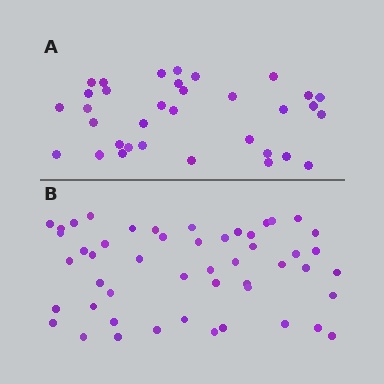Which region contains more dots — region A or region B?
Region B (the bottom region) has more dots.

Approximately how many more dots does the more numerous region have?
Region B has approximately 15 more dots than region A.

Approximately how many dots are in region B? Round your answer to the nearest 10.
About 50 dots.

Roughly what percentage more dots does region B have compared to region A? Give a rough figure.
About 45% more.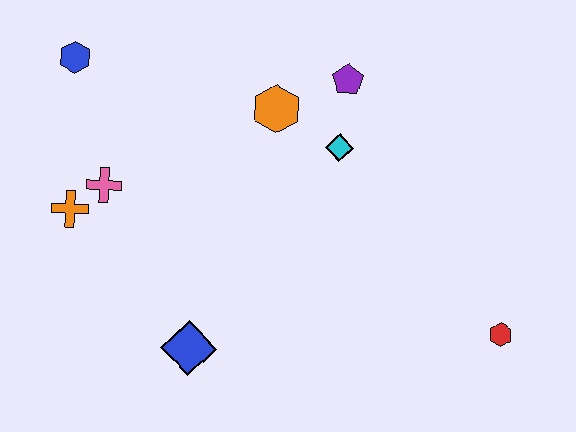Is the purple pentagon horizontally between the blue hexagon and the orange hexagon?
No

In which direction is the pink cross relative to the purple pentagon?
The pink cross is to the left of the purple pentagon.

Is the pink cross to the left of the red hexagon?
Yes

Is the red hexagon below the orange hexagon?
Yes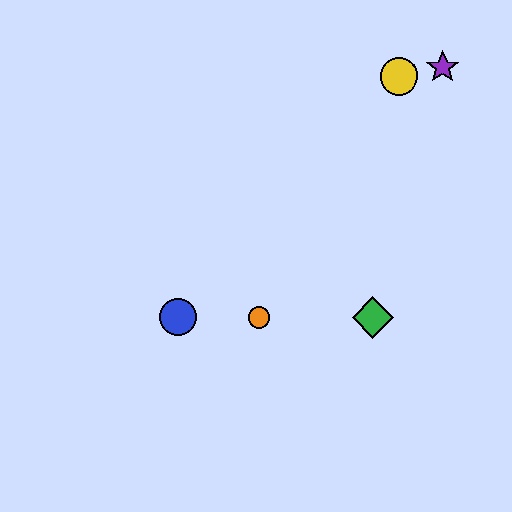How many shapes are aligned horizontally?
4 shapes (the red diamond, the blue circle, the green diamond, the orange circle) are aligned horizontally.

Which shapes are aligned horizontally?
The red diamond, the blue circle, the green diamond, the orange circle are aligned horizontally.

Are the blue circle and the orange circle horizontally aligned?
Yes, both are at y≈318.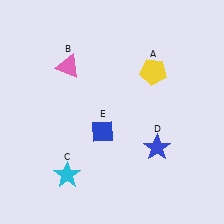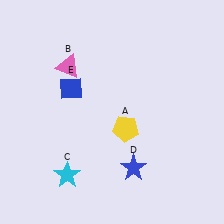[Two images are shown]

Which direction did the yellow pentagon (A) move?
The yellow pentagon (A) moved down.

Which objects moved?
The objects that moved are: the yellow pentagon (A), the blue star (D), the blue diamond (E).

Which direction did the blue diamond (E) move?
The blue diamond (E) moved up.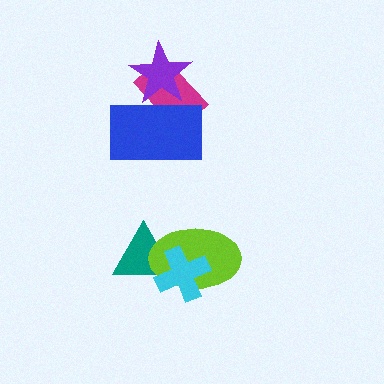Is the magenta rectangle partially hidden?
Yes, it is partially covered by another shape.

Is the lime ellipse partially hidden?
Yes, it is partially covered by another shape.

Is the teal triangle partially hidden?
Yes, it is partially covered by another shape.